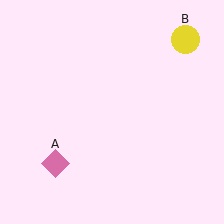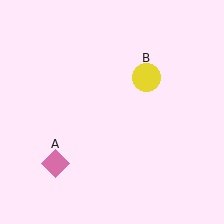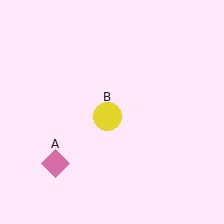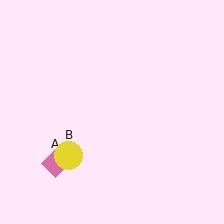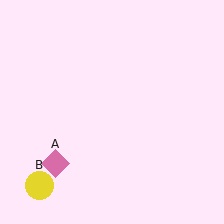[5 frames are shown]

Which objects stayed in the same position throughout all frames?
Pink diamond (object A) remained stationary.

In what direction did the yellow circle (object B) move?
The yellow circle (object B) moved down and to the left.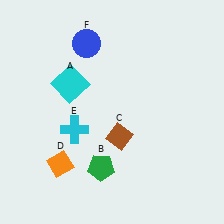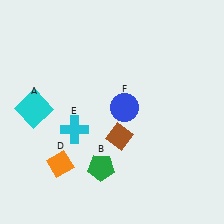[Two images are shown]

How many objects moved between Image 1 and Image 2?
2 objects moved between the two images.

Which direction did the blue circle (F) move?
The blue circle (F) moved down.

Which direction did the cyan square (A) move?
The cyan square (A) moved left.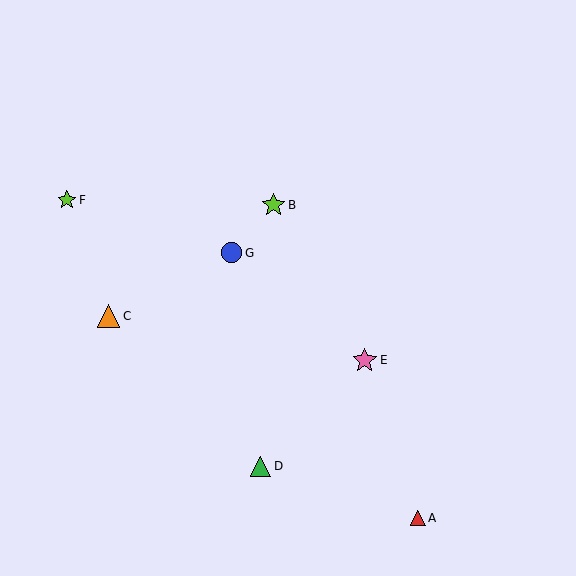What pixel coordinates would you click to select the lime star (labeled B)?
Click at (274, 205) to select the lime star B.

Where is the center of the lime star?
The center of the lime star is at (67, 200).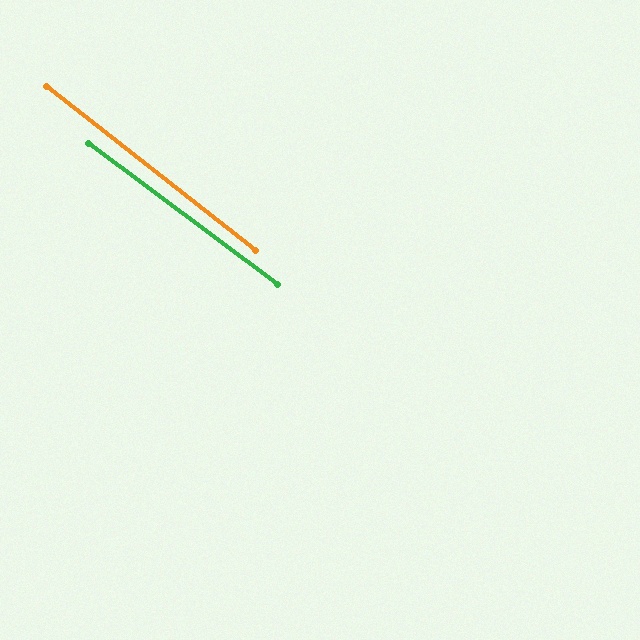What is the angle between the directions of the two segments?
Approximately 1 degree.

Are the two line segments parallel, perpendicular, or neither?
Parallel — their directions differ by only 1.4°.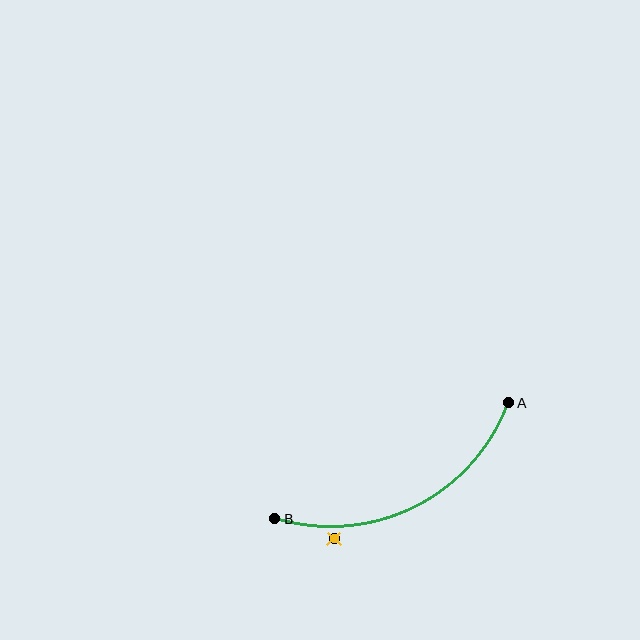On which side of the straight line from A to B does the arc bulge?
The arc bulges below the straight line connecting A and B.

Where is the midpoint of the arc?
The arc midpoint is the point on the curve farthest from the straight line joining A and B. It sits below that line.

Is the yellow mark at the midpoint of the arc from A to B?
No — the yellow mark does not lie on the arc at all. It sits slightly outside the curve.